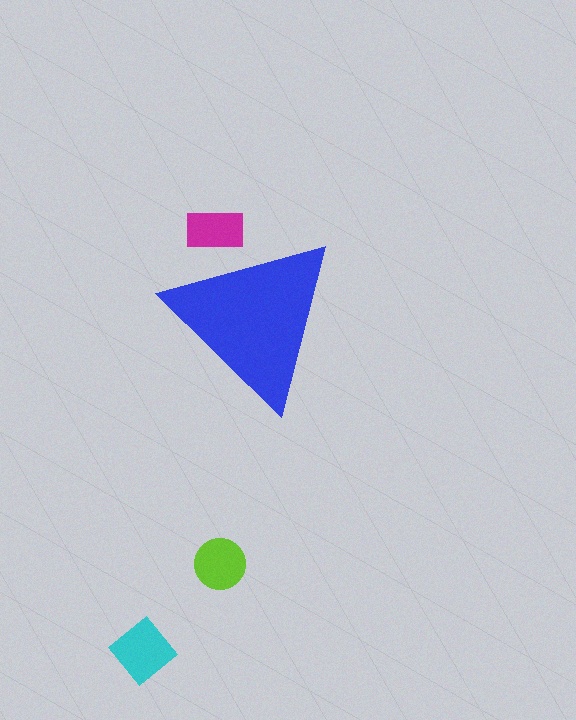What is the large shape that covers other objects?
A blue triangle.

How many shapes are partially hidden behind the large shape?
1 shape is partially hidden.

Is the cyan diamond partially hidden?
No, the cyan diamond is fully visible.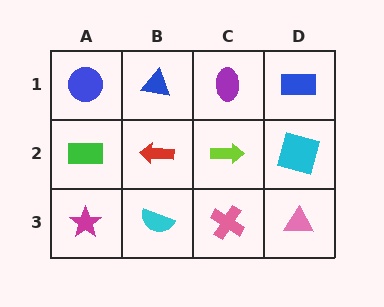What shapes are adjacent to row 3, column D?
A cyan square (row 2, column D), a pink cross (row 3, column C).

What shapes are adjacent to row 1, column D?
A cyan square (row 2, column D), a purple ellipse (row 1, column C).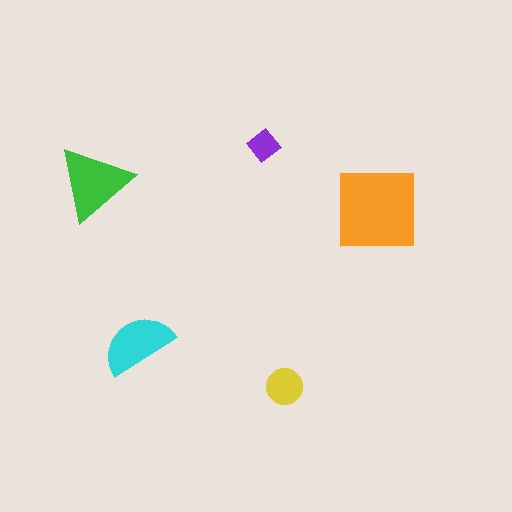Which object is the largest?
The orange square.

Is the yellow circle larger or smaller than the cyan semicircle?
Smaller.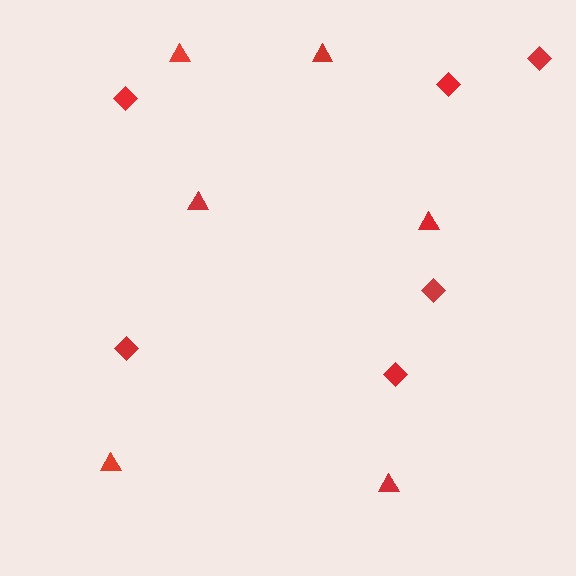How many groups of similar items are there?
There are 2 groups: one group of triangles (6) and one group of diamonds (6).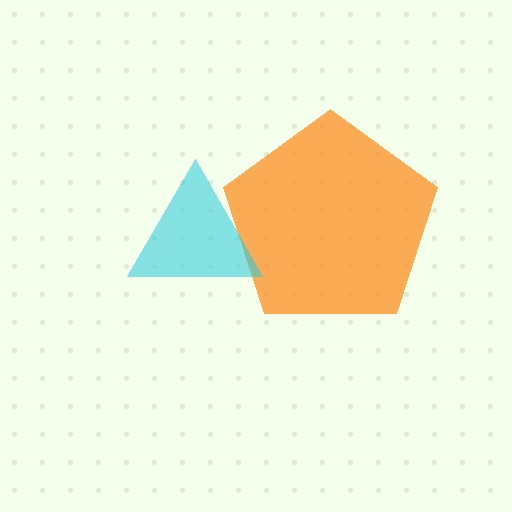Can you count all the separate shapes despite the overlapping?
Yes, there are 2 separate shapes.